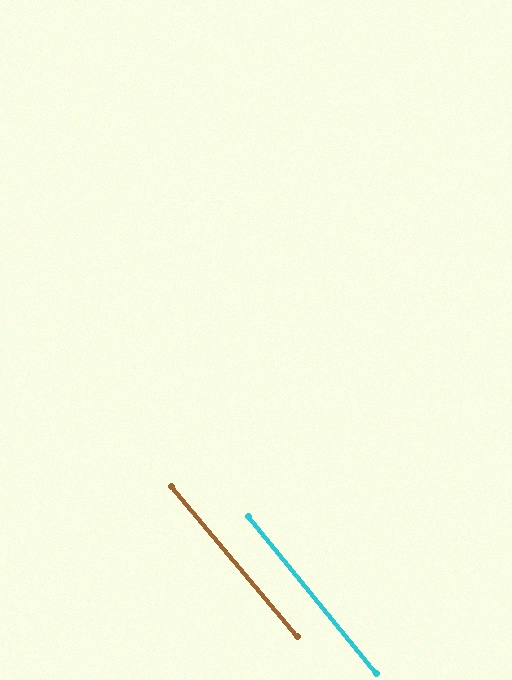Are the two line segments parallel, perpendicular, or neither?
Parallel — their directions differ by only 0.8°.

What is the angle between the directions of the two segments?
Approximately 1 degree.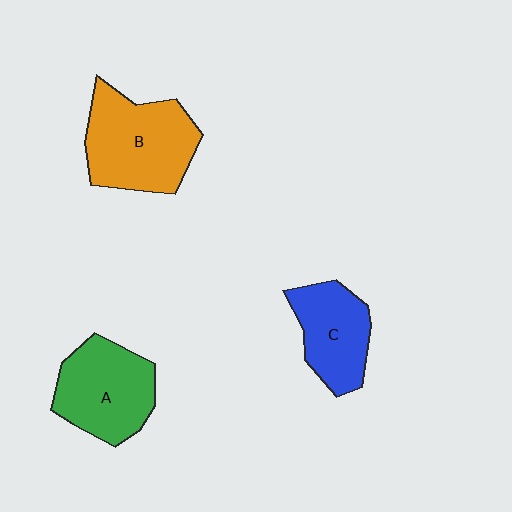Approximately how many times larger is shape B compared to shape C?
Approximately 1.5 times.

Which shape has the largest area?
Shape B (orange).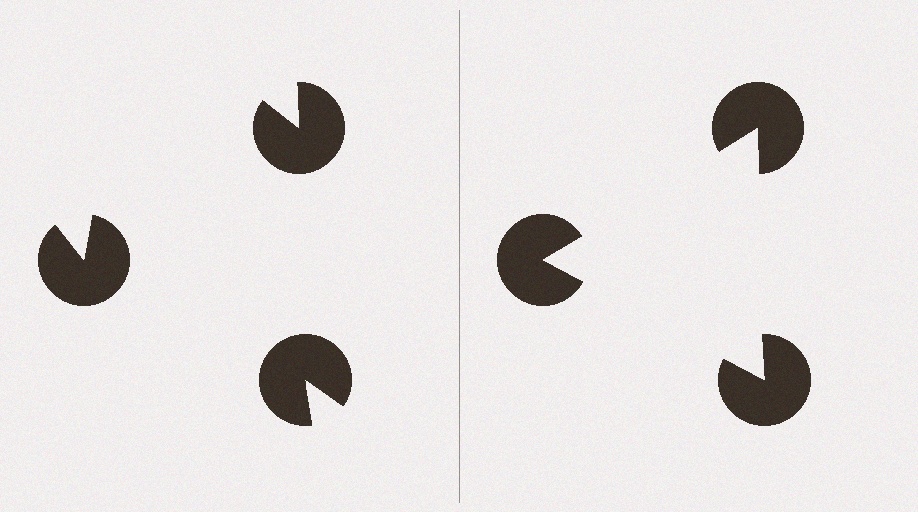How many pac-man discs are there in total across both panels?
6 — 3 on each side.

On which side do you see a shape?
An illusory triangle appears on the right side. On the left side the wedge cuts are rotated, so no coherent shape forms.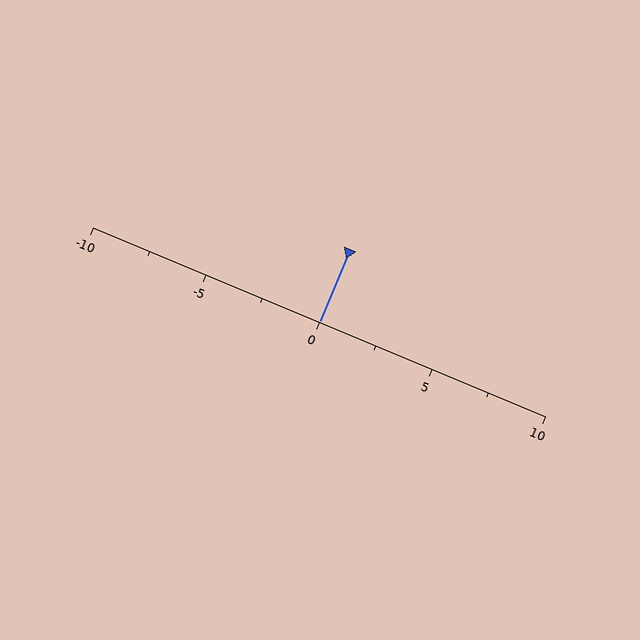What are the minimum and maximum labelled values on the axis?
The axis runs from -10 to 10.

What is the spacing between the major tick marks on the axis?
The major ticks are spaced 5 apart.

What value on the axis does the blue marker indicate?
The marker indicates approximately 0.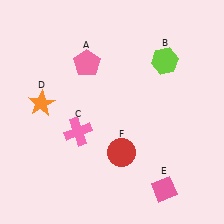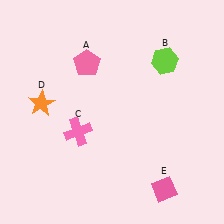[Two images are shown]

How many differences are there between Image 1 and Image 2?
There is 1 difference between the two images.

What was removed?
The red circle (F) was removed in Image 2.